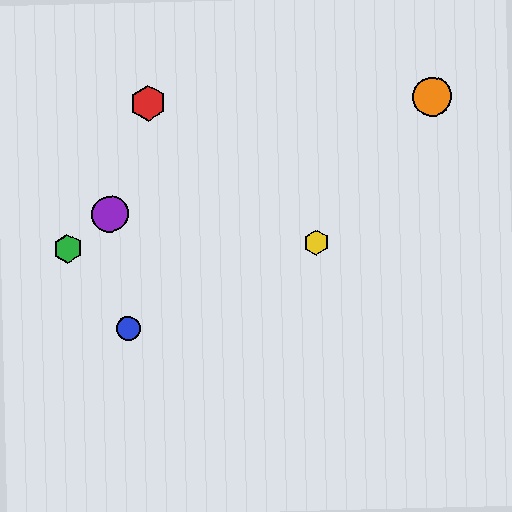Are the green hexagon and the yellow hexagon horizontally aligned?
Yes, both are at y≈249.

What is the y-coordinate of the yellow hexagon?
The yellow hexagon is at y≈243.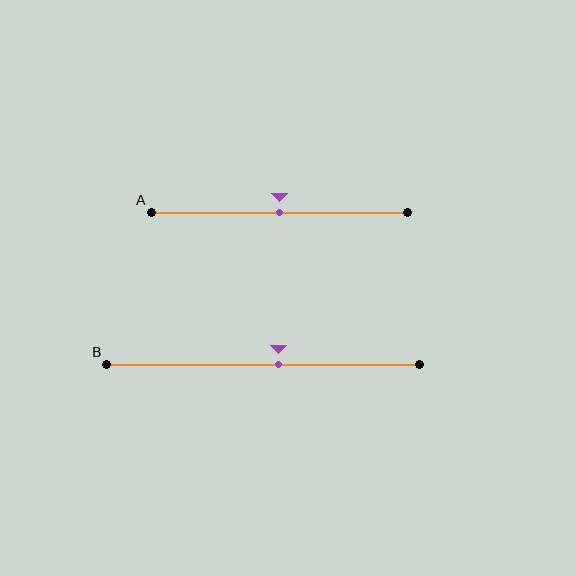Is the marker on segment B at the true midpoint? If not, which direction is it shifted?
No, the marker on segment B is shifted to the right by about 5% of the segment length.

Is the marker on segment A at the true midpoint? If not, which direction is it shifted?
Yes, the marker on segment A is at the true midpoint.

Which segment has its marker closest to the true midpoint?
Segment A has its marker closest to the true midpoint.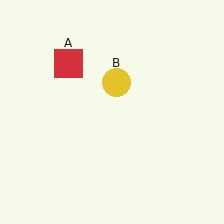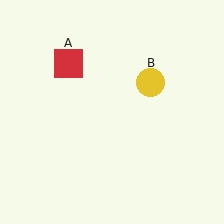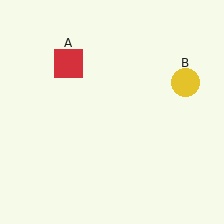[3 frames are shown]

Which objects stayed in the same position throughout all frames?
Red square (object A) remained stationary.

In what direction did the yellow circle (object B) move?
The yellow circle (object B) moved right.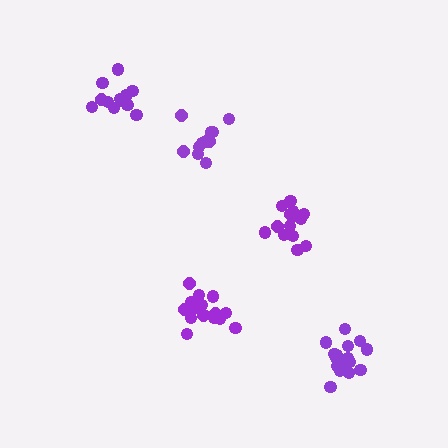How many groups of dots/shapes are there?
There are 5 groups.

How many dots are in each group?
Group 1: 12 dots, Group 2: 17 dots, Group 3: 15 dots, Group 4: 17 dots, Group 5: 12 dots (73 total).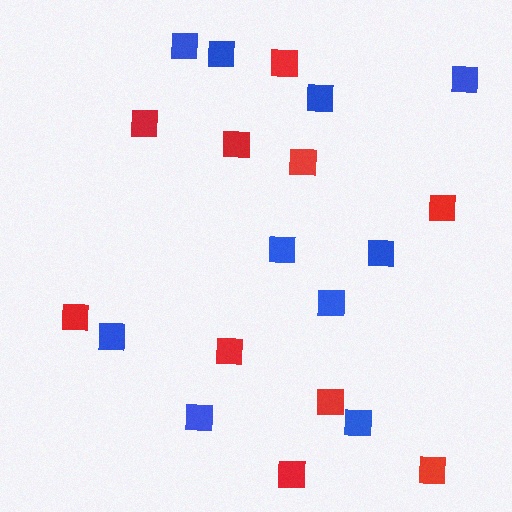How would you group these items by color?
There are 2 groups: one group of red squares (10) and one group of blue squares (10).